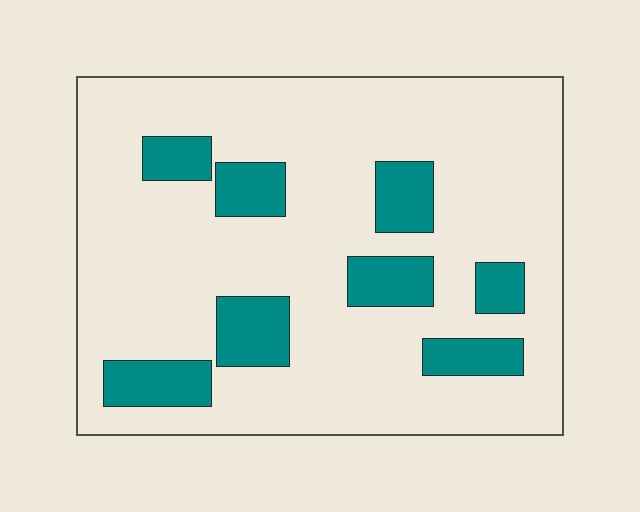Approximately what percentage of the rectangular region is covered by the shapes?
Approximately 20%.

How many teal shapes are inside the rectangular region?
8.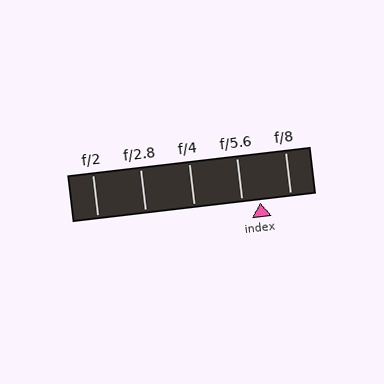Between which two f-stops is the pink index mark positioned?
The index mark is between f/5.6 and f/8.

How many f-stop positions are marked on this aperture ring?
There are 5 f-stop positions marked.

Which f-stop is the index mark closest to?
The index mark is closest to f/5.6.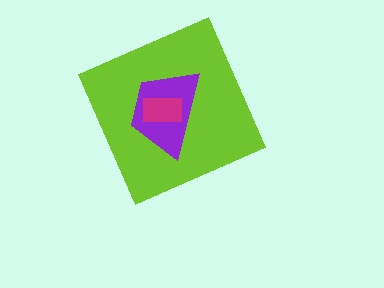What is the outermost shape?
The lime diamond.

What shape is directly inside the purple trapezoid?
The magenta rectangle.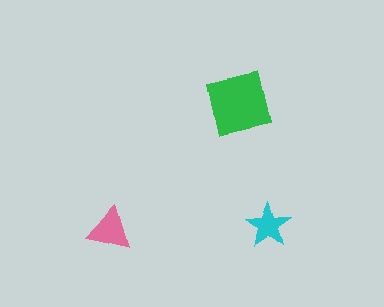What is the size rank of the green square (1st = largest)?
1st.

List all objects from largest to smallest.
The green square, the pink triangle, the cyan star.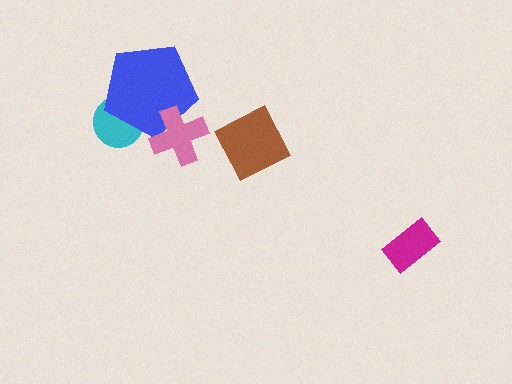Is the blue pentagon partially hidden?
Yes, it is partially covered by another shape.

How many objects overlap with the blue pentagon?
2 objects overlap with the blue pentagon.